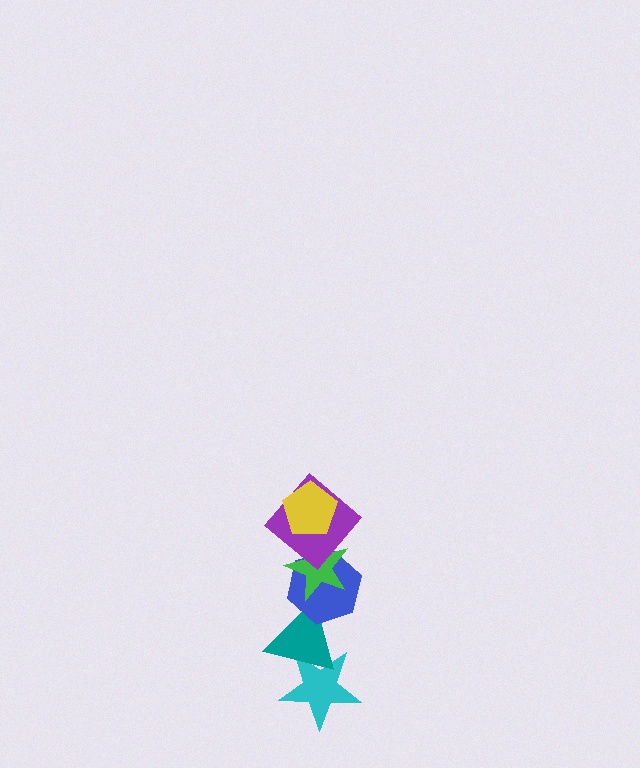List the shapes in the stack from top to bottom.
From top to bottom: the yellow pentagon, the purple diamond, the green star, the blue hexagon, the teal triangle, the cyan star.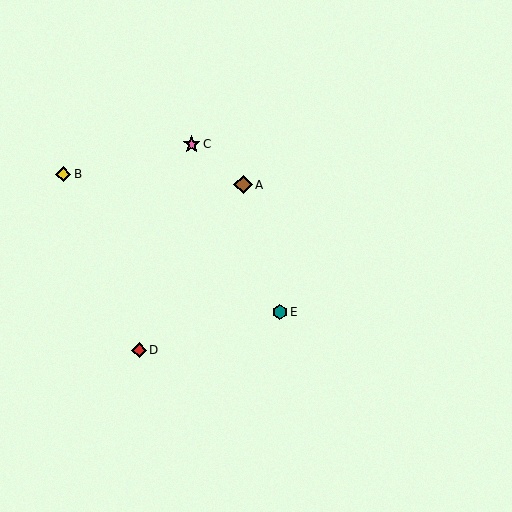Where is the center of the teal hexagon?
The center of the teal hexagon is at (280, 312).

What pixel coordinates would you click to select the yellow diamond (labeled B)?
Click at (63, 174) to select the yellow diamond B.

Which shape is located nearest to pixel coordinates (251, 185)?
The brown diamond (labeled A) at (243, 185) is nearest to that location.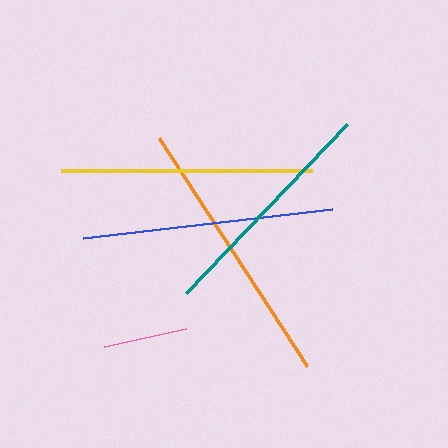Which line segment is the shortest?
The pink line is the shortest at approximately 84 pixels.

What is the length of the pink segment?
The pink segment is approximately 84 pixels long.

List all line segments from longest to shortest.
From longest to shortest: orange, blue, yellow, teal, pink.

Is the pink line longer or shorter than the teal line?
The teal line is longer than the pink line.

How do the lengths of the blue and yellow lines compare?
The blue and yellow lines are approximately the same length.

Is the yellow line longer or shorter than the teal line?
The yellow line is longer than the teal line.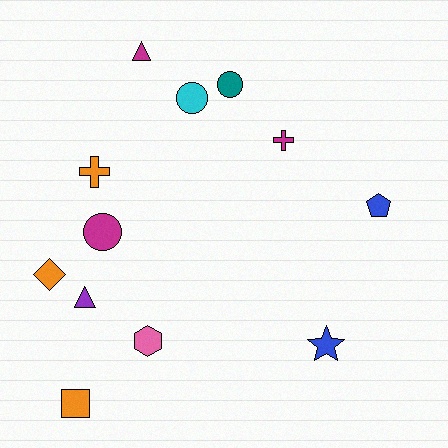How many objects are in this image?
There are 12 objects.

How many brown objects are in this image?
There are no brown objects.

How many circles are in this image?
There are 3 circles.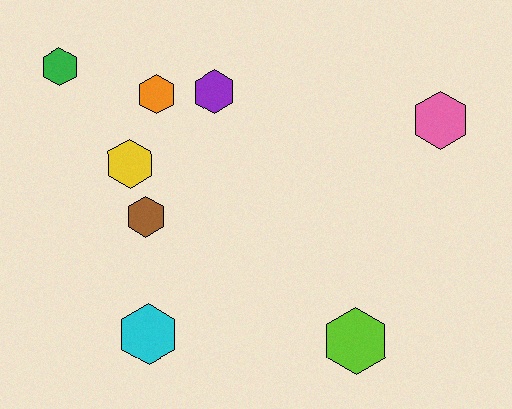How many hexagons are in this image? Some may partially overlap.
There are 8 hexagons.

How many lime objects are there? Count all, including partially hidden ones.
There is 1 lime object.